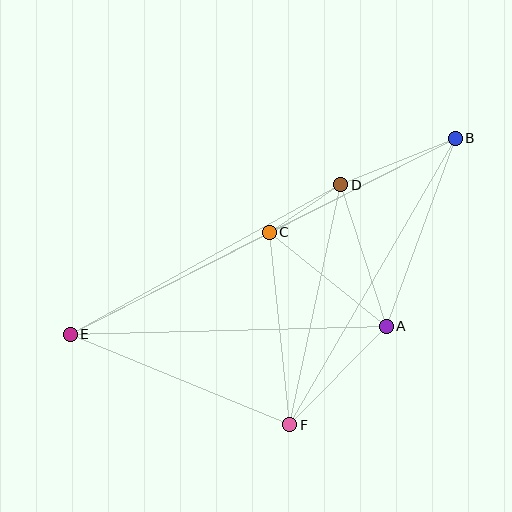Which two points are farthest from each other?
Points B and E are farthest from each other.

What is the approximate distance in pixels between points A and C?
The distance between A and C is approximately 150 pixels.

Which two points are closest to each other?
Points C and D are closest to each other.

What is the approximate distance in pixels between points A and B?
The distance between A and B is approximately 200 pixels.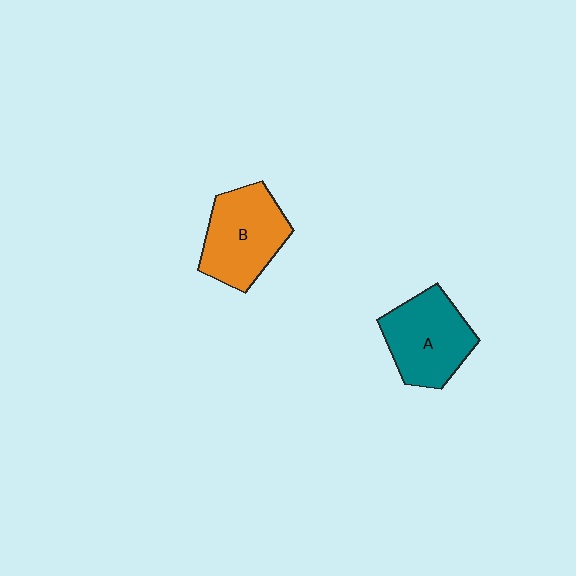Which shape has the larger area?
Shape B (orange).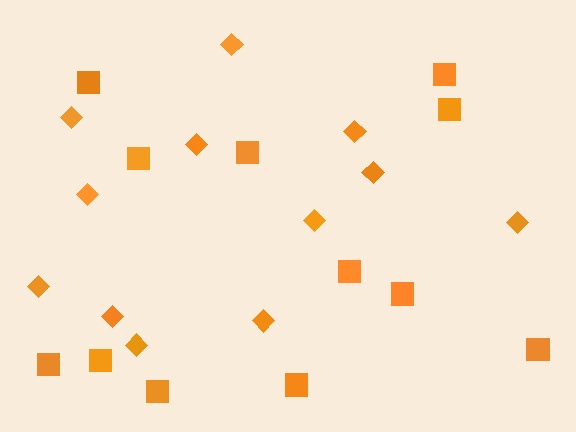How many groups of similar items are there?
There are 2 groups: one group of diamonds (12) and one group of squares (12).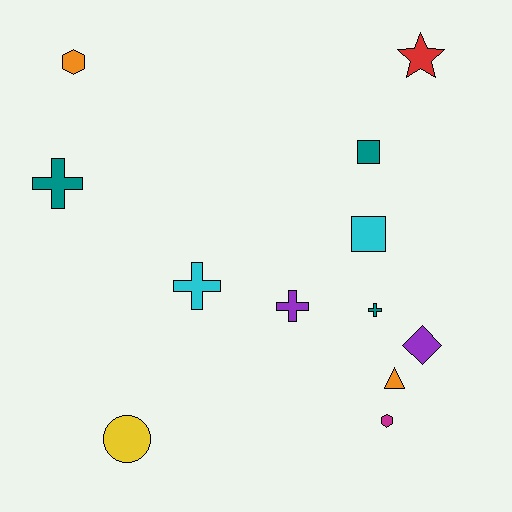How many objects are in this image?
There are 12 objects.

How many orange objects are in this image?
There are 2 orange objects.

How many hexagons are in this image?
There are 2 hexagons.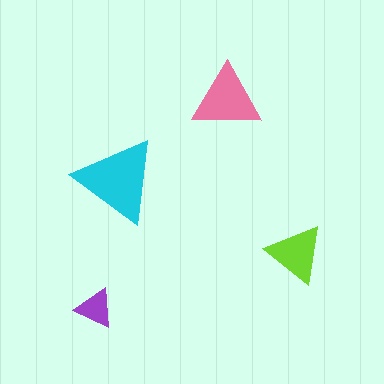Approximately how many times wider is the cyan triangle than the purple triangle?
About 2 times wider.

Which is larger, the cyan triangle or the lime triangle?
The cyan one.